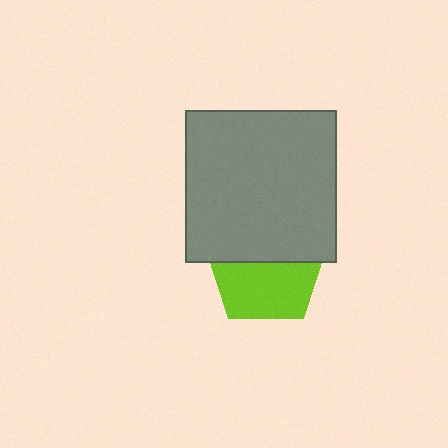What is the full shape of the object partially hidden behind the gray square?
The partially hidden object is a lime pentagon.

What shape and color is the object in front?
The object in front is a gray square.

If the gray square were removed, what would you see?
You would see the complete lime pentagon.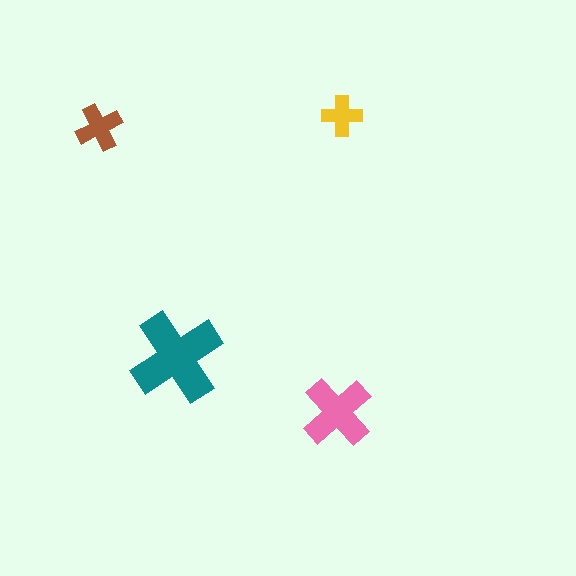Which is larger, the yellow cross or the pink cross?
The pink one.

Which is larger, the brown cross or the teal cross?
The teal one.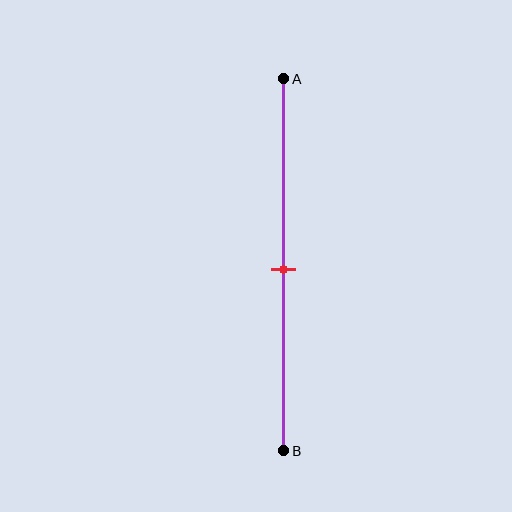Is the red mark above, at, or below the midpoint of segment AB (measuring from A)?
The red mark is approximately at the midpoint of segment AB.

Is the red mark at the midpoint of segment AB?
Yes, the mark is approximately at the midpoint.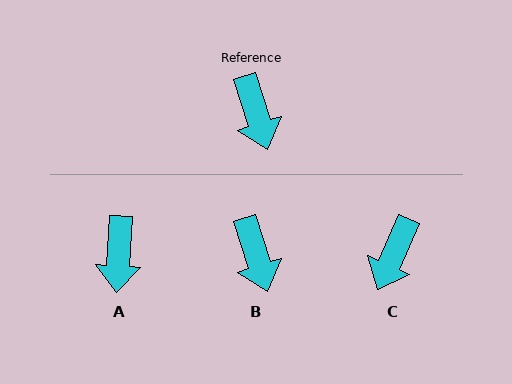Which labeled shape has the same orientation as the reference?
B.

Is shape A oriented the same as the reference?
No, it is off by about 21 degrees.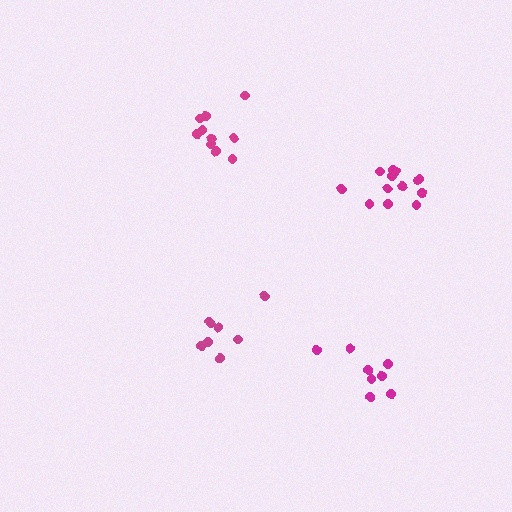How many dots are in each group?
Group 1: 14 dots, Group 2: 8 dots, Group 3: 10 dots, Group 4: 8 dots (40 total).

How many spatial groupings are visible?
There are 4 spatial groupings.